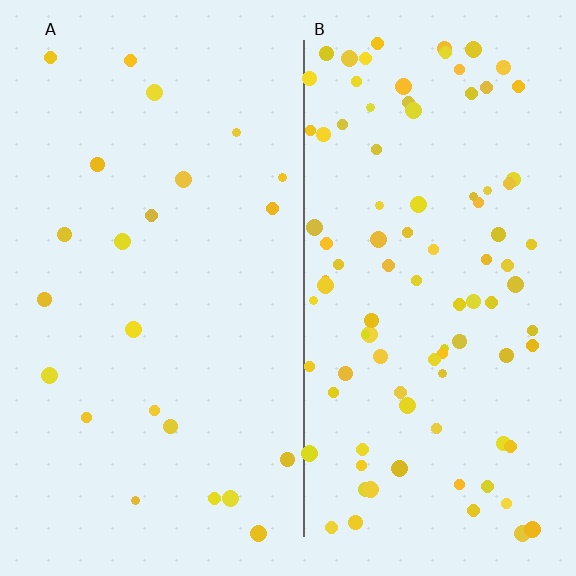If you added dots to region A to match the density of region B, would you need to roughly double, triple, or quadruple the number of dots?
Approximately quadruple.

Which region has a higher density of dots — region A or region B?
B (the right).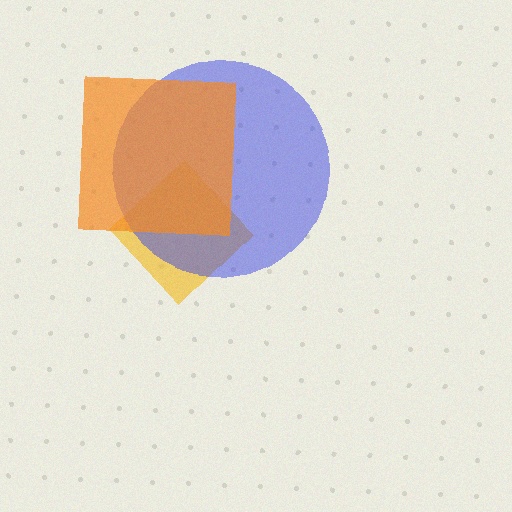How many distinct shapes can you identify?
There are 3 distinct shapes: a yellow diamond, a blue circle, an orange square.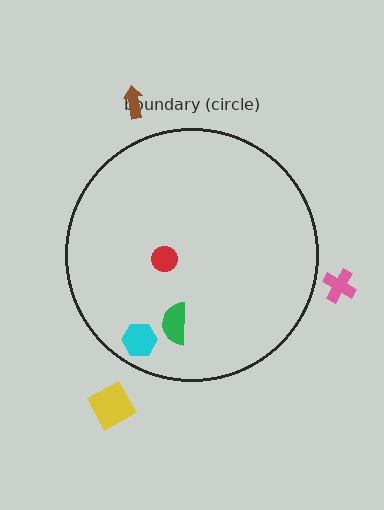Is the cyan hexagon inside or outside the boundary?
Inside.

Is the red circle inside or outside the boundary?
Inside.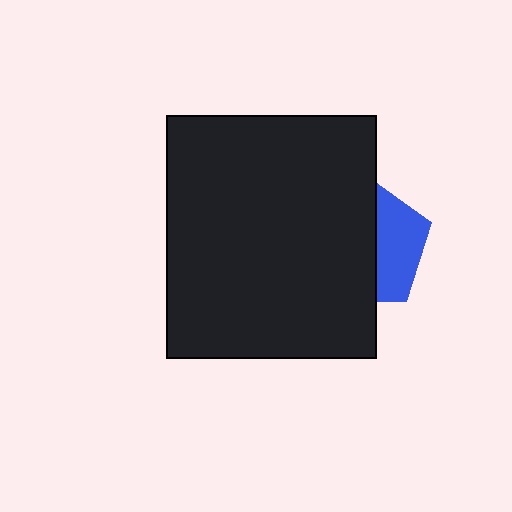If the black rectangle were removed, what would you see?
You would see the complete blue pentagon.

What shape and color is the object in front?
The object in front is a black rectangle.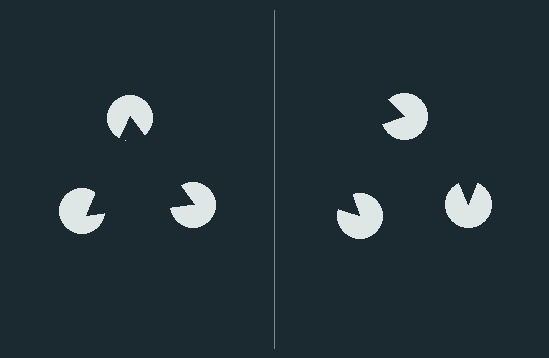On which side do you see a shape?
An illusory triangle appears on the left side. On the right side the wedge cuts are rotated, so no coherent shape forms.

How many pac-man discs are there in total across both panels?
6 — 3 on each side.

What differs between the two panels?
The pac-man discs are positioned identically on both sides; only the wedge orientations differ. On the left they align to a triangle; on the right they are misaligned.